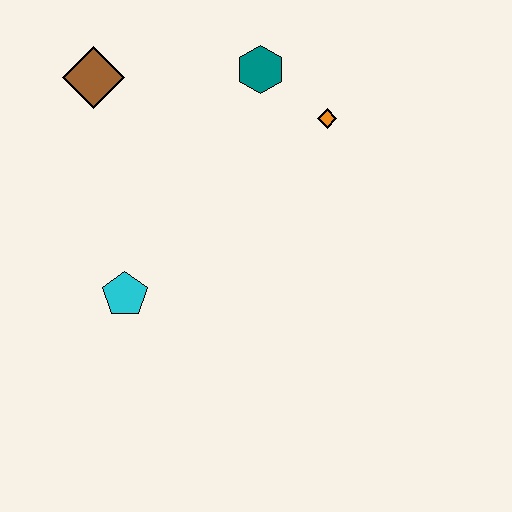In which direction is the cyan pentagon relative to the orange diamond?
The cyan pentagon is to the left of the orange diamond.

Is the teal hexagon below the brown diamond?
No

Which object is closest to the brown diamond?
The teal hexagon is closest to the brown diamond.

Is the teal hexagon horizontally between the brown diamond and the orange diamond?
Yes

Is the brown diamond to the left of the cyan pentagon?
Yes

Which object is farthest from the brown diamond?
The orange diamond is farthest from the brown diamond.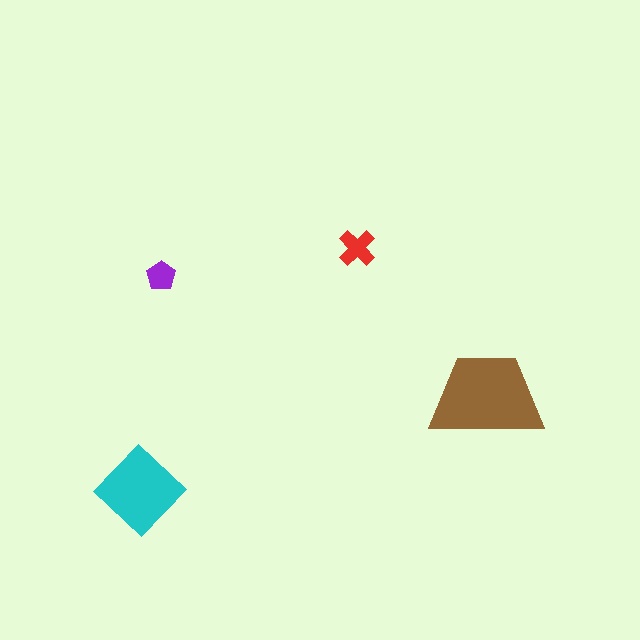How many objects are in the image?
There are 4 objects in the image.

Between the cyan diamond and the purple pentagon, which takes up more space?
The cyan diamond.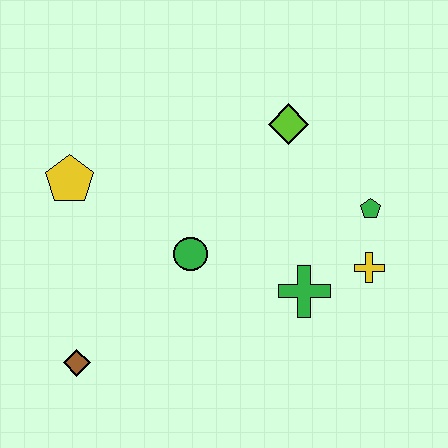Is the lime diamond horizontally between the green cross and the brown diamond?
Yes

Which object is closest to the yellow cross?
The green pentagon is closest to the yellow cross.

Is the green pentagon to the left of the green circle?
No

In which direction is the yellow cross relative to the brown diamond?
The yellow cross is to the right of the brown diamond.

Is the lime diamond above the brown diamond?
Yes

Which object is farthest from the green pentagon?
The brown diamond is farthest from the green pentagon.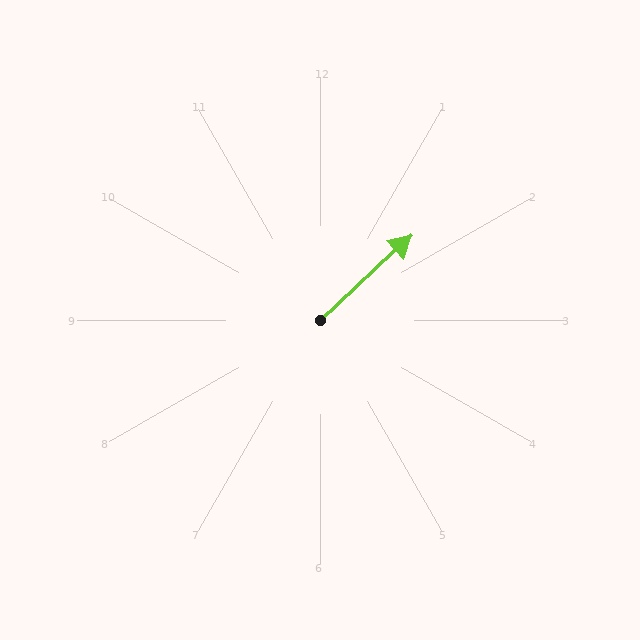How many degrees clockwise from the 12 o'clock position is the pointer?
Approximately 47 degrees.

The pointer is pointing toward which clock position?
Roughly 2 o'clock.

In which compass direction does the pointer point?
Northeast.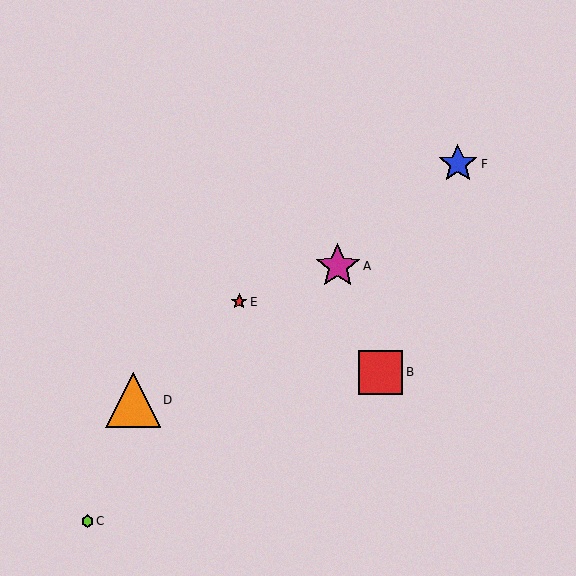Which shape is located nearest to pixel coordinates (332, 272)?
The magenta star (labeled A) at (338, 266) is nearest to that location.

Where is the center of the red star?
The center of the red star is at (239, 302).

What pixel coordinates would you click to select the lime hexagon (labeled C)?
Click at (87, 521) to select the lime hexagon C.